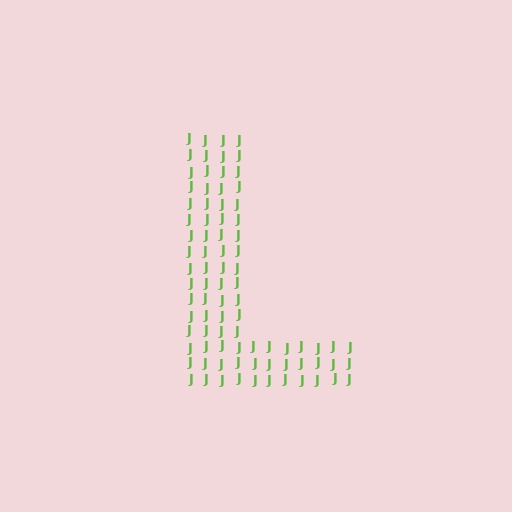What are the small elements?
The small elements are letter J's.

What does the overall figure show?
The overall figure shows the letter L.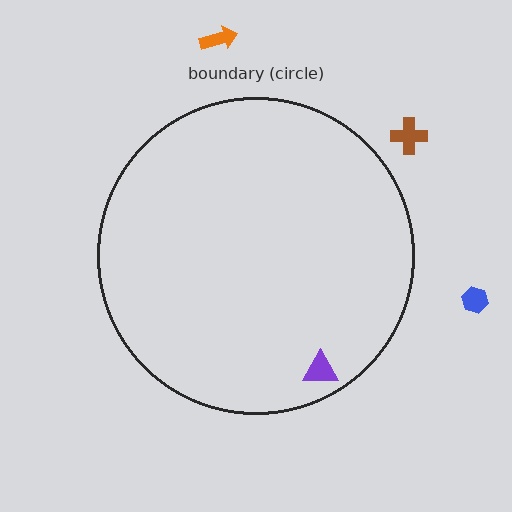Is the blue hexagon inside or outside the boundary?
Outside.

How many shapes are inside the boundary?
1 inside, 3 outside.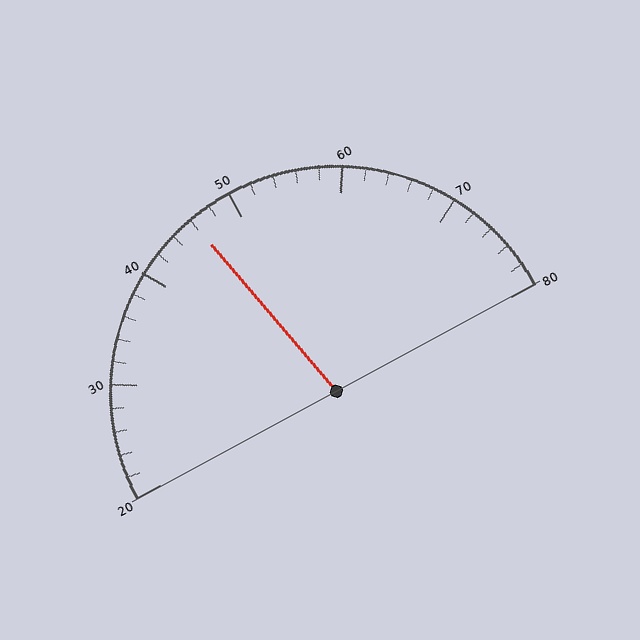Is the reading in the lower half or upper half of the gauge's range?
The reading is in the lower half of the range (20 to 80).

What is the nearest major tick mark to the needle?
The nearest major tick mark is 50.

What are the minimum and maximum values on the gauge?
The gauge ranges from 20 to 80.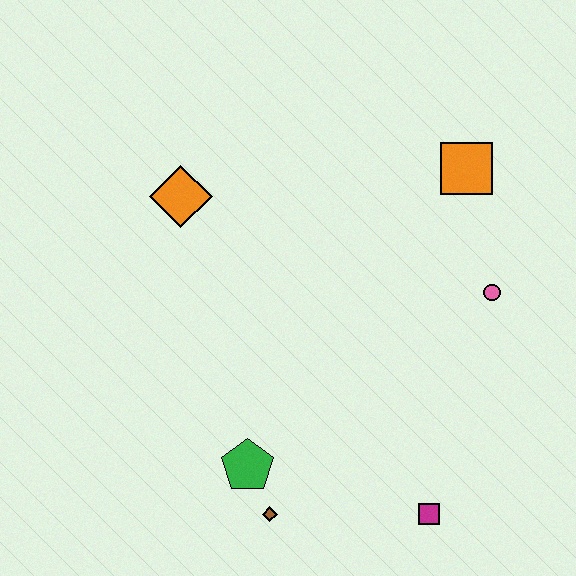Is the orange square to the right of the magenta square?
Yes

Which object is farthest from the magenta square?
The orange diamond is farthest from the magenta square.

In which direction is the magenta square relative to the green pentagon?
The magenta square is to the right of the green pentagon.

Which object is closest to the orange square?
The pink circle is closest to the orange square.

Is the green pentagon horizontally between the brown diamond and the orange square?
No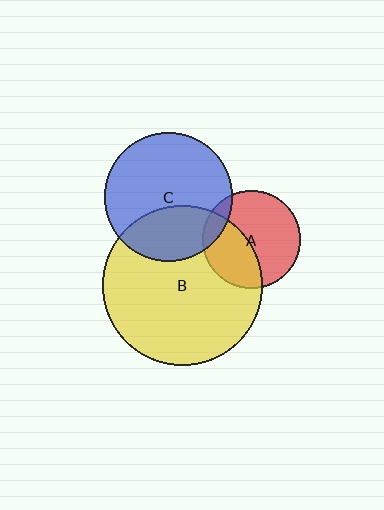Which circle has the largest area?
Circle B (yellow).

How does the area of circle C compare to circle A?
Approximately 1.7 times.